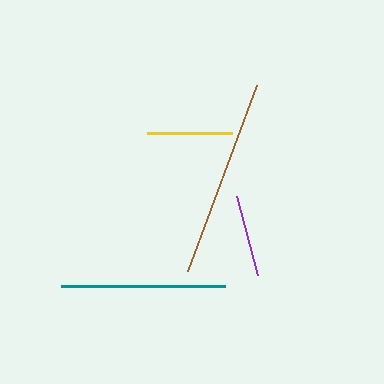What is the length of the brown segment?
The brown segment is approximately 198 pixels long.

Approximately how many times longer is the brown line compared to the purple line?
The brown line is approximately 2.4 times the length of the purple line.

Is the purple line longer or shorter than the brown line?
The brown line is longer than the purple line.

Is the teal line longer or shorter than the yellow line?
The teal line is longer than the yellow line.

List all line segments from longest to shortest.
From longest to shortest: brown, teal, yellow, purple.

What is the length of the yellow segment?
The yellow segment is approximately 85 pixels long.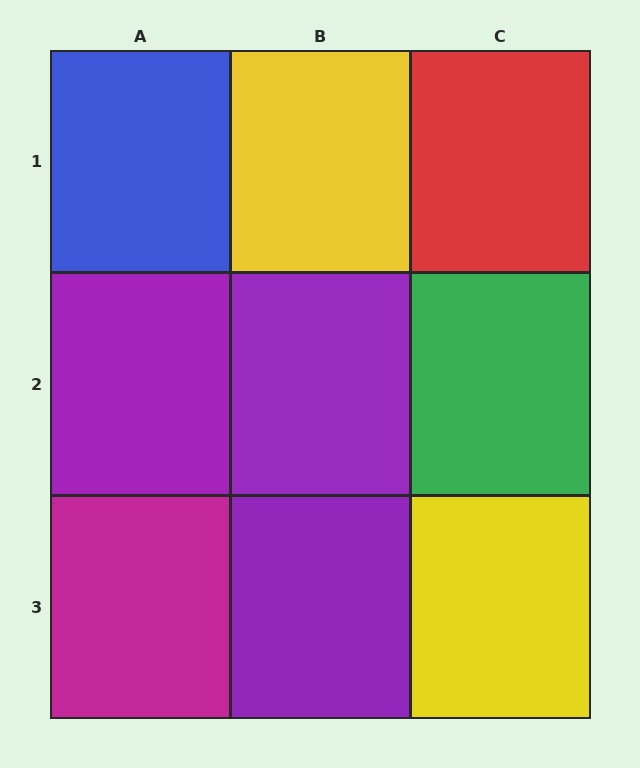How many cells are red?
1 cell is red.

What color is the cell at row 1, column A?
Blue.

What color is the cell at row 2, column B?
Purple.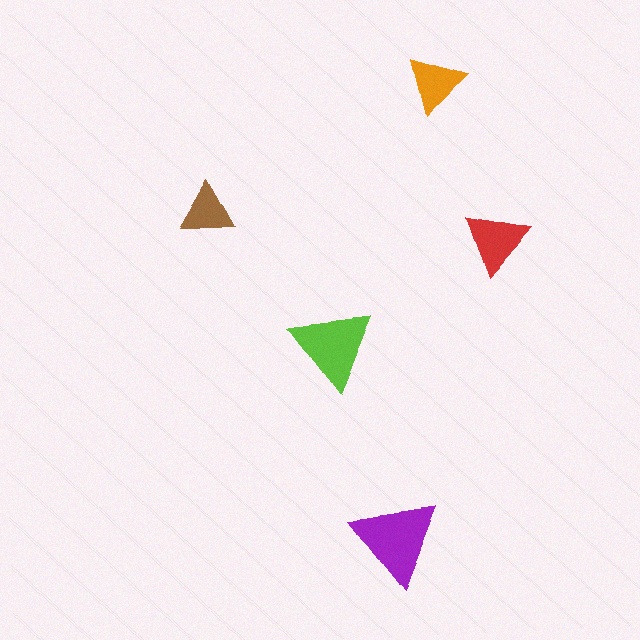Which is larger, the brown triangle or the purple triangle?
The purple one.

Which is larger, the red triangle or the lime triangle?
The lime one.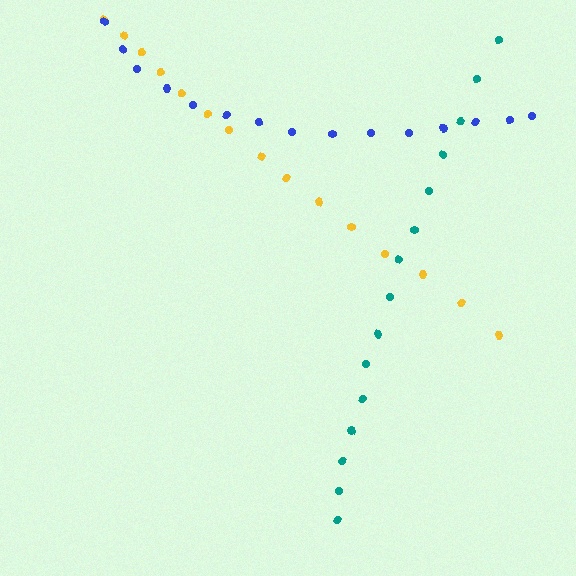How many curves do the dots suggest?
There are 3 distinct paths.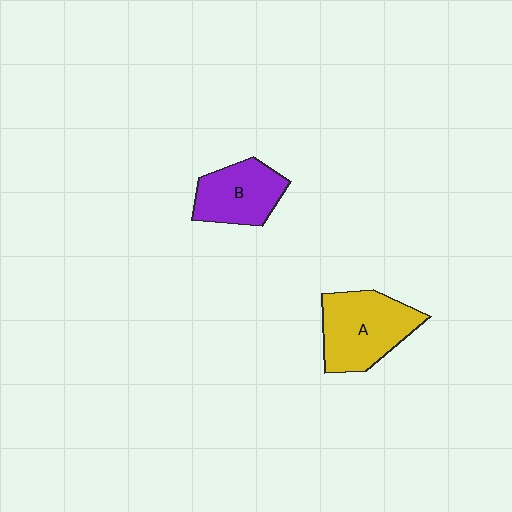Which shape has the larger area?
Shape A (yellow).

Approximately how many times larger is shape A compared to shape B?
Approximately 1.3 times.